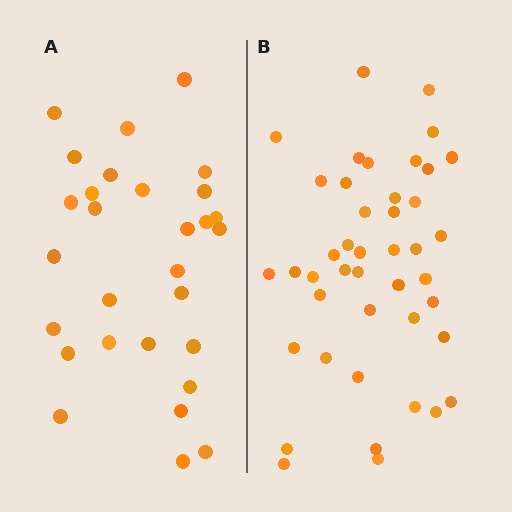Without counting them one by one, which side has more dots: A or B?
Region B (the right region) has more dots.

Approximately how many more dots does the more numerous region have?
Region B has approximately 15 more dots than region A.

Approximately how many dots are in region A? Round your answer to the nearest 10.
About 30 dots. (The exact count is 29, which rounds to 30.)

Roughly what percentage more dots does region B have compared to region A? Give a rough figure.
About 50% more.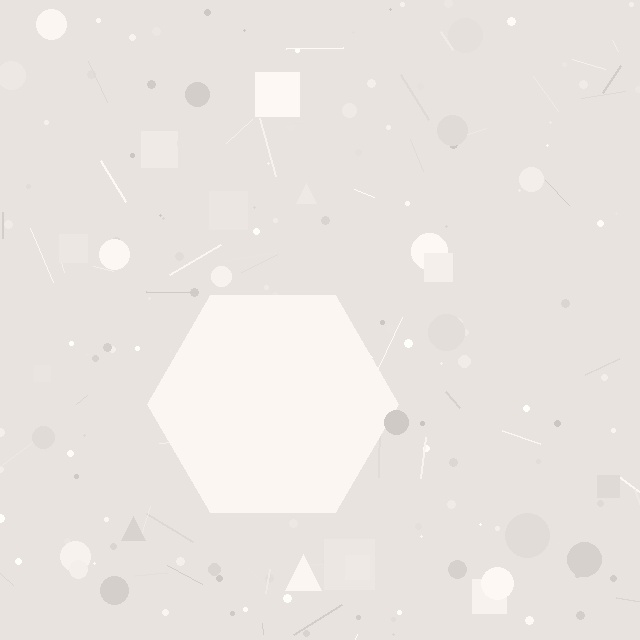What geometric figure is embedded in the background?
A hexagon is embedded in the background.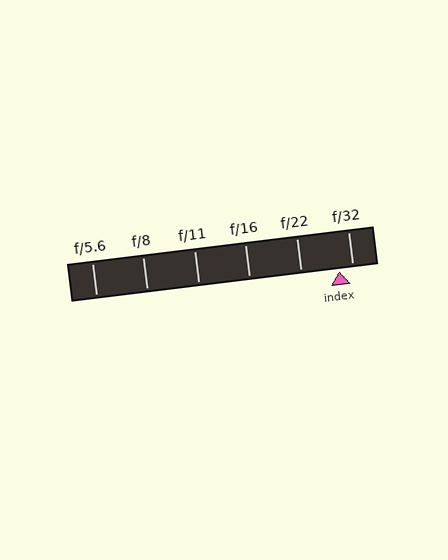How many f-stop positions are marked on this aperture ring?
There are 6 f-stop positions marked.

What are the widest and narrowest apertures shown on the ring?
The widest aperture shown is f/5.6 and the narrowest is f/32.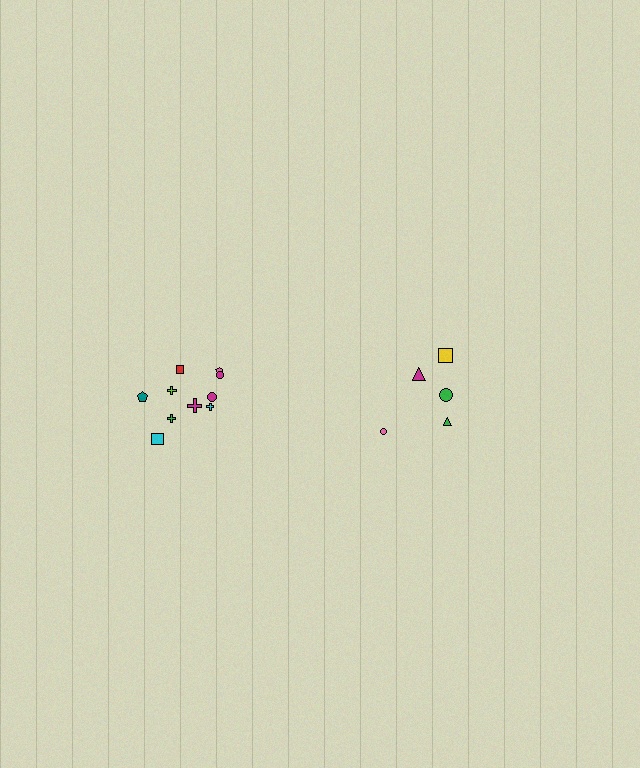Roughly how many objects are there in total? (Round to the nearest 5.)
Roughly 15 objects in total.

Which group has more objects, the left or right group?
The left group.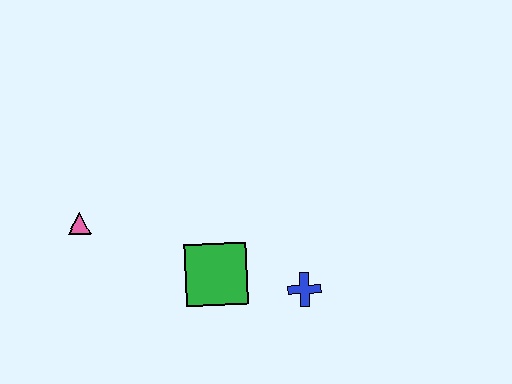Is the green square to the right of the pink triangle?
Yes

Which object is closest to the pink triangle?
The green square is closest to the pink triangle.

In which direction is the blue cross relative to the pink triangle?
The blue cross is to the right of the pink triangle.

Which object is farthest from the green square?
The pink triangle is farthest from the green square.